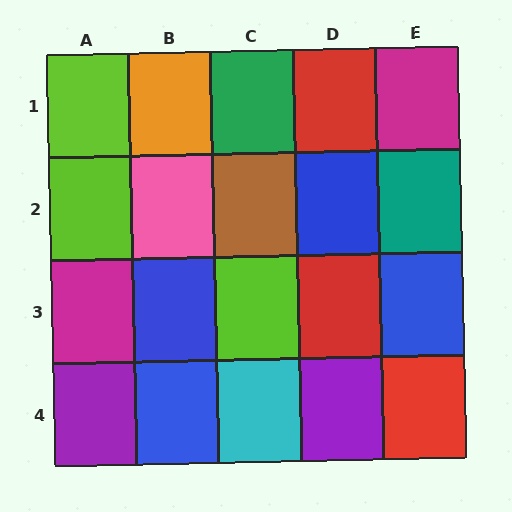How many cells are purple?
2 cells are purple.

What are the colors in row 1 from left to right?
Lime, orange, green, red, magenta.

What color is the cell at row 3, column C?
Lime.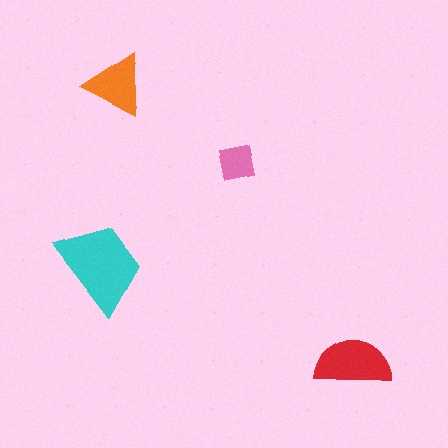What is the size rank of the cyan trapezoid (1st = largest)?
1st.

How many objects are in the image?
There are 4 objects in the image.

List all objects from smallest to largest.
The pink square, the orange triangle, the red semicircle, the cyan trapezoid.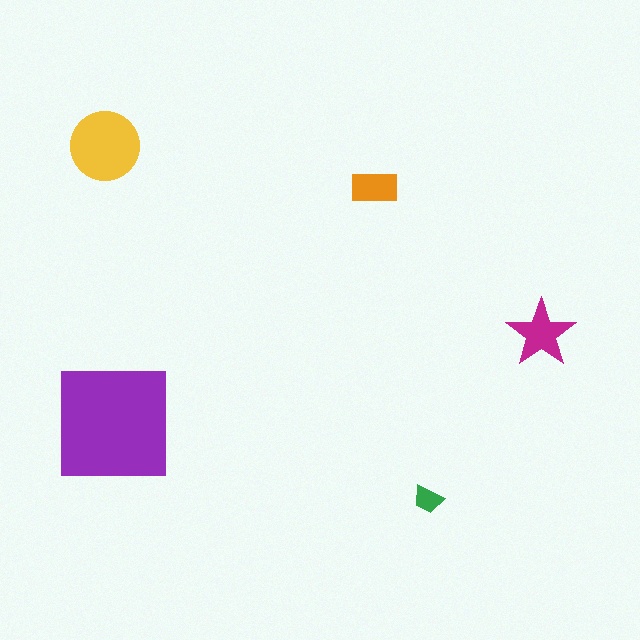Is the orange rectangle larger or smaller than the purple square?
Smaller.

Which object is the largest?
The purple square.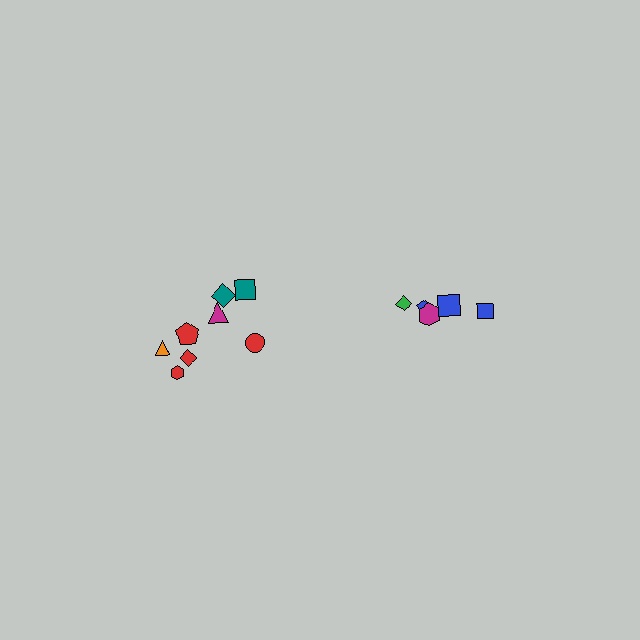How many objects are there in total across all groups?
There are 13 objects.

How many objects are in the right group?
There are 5 objects.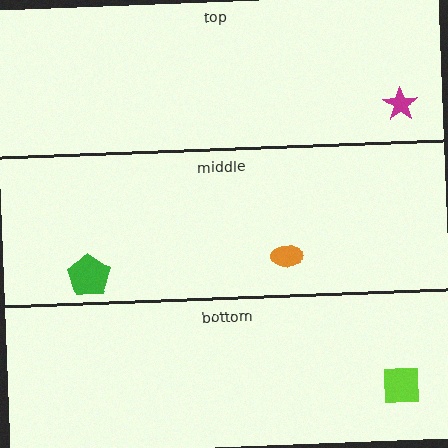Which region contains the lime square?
The bottom region.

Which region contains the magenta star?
The top region.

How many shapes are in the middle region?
2.